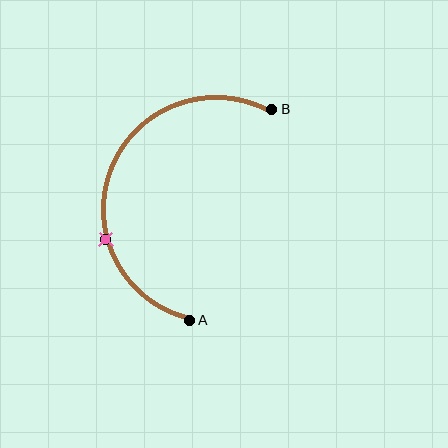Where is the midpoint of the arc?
The arc midpoint is the point on the curve farthest from the straight line joining A and B. It sits to the left of that line.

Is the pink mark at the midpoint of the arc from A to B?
No. The pink mark lies on the arc but is closer to endpoint A. The arc midpoint would be at the point on the curve equidistant along the arc from both A and B.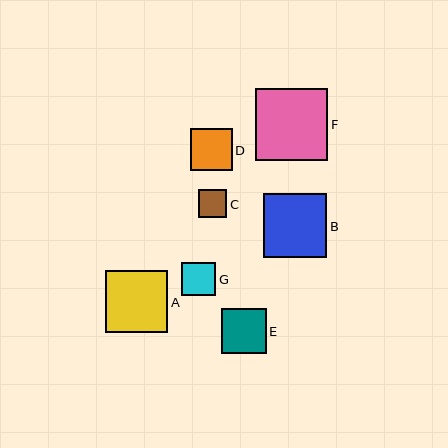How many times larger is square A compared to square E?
Square A is approximately 1.4 times the size of square E.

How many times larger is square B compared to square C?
Square B is approximately 2.3 times the size of square C.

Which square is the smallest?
Square C is the smallest with a size of approximately 28 pixels.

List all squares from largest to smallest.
From largest to smallest: F, B, A, E, D, G, C.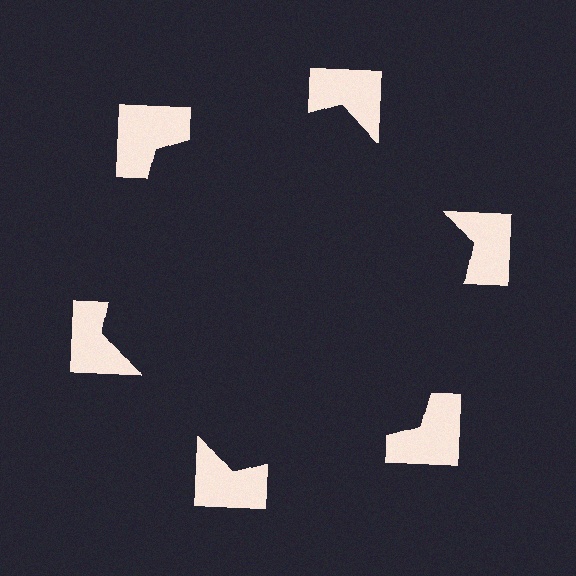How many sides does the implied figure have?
6 sides.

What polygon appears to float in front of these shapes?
An illusory hexagon — its edges are inferred from the aligned wedge cuts in the notched squares, not physically drawn.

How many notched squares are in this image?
There are 6 — one at each vertex of the illusory hexagon.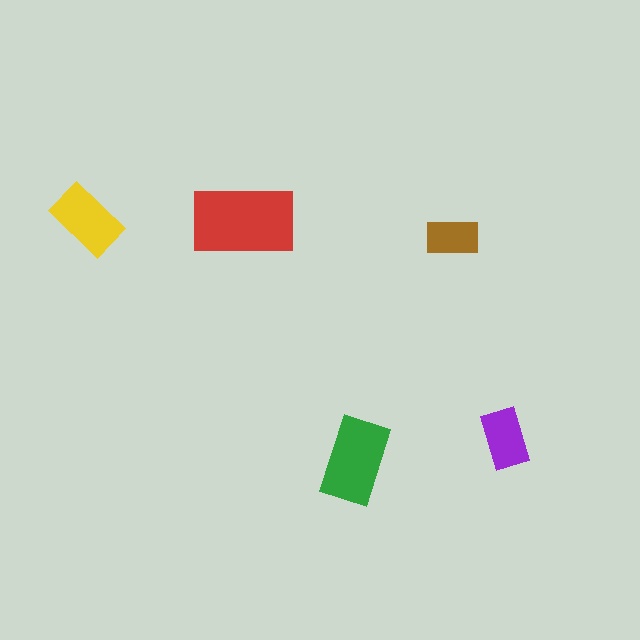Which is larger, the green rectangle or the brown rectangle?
The green one.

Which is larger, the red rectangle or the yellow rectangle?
The red one.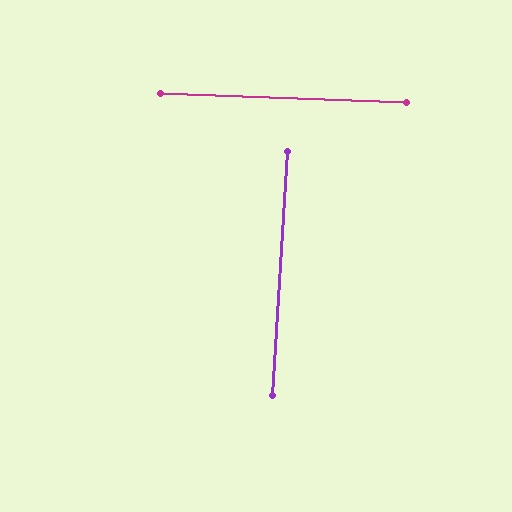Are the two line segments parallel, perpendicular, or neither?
Perpendicular — they meet at approximately 88°.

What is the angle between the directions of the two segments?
Approximately 88 degrees.